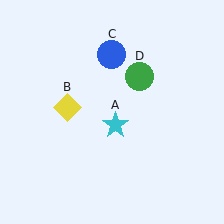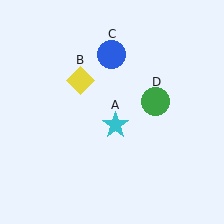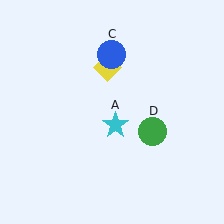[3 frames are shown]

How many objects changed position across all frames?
2 objects changed position: yellow diamond (object B), green circle (object D).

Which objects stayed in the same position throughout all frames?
Cyan star (object A) and blue circle (object C) remained stationary.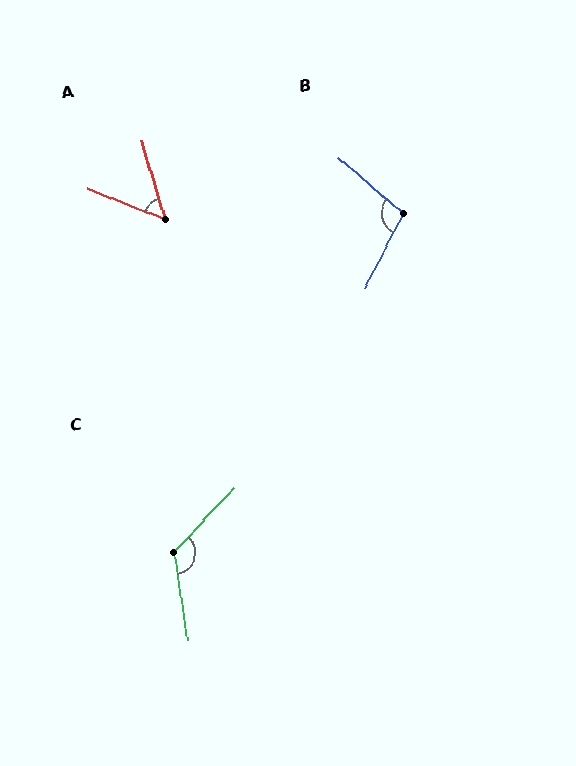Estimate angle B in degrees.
Approximately 104 degrees.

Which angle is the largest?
C, at approximately 127 degrees.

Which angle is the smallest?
A, at approximately 52 degrees.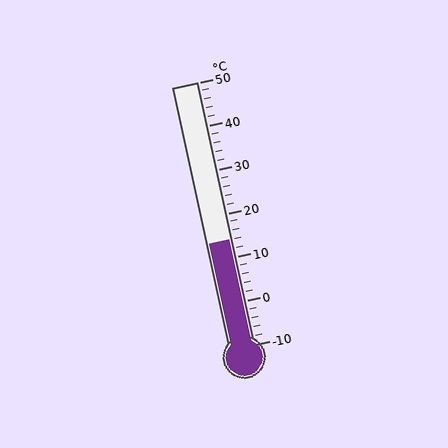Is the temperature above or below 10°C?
The temperature is above 10°C.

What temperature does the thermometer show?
The thermometer shows approximately 14°C.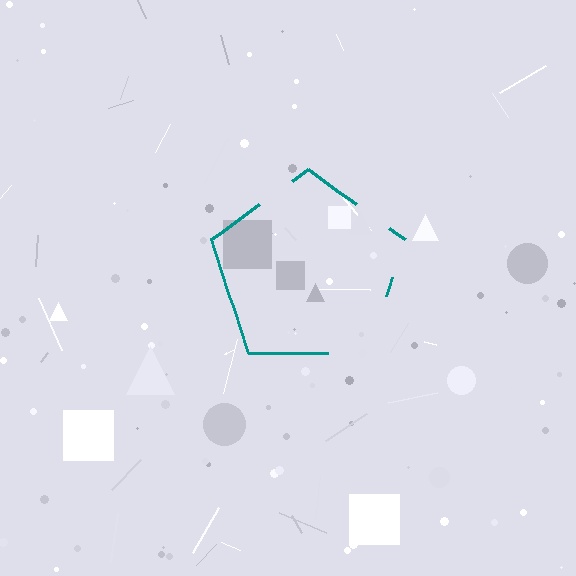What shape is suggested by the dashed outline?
The dashed outline suggests a pentagon.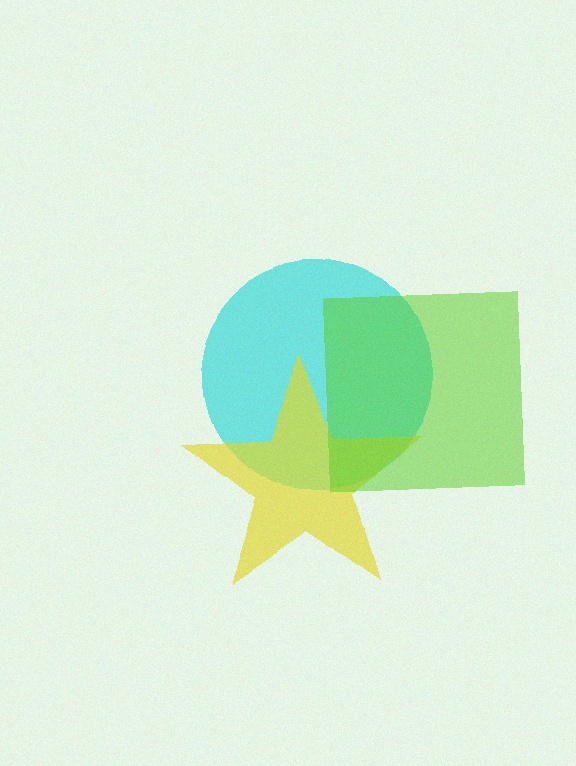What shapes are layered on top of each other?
The layered shapes are: a cyan circle, a yellow star, a lime square.